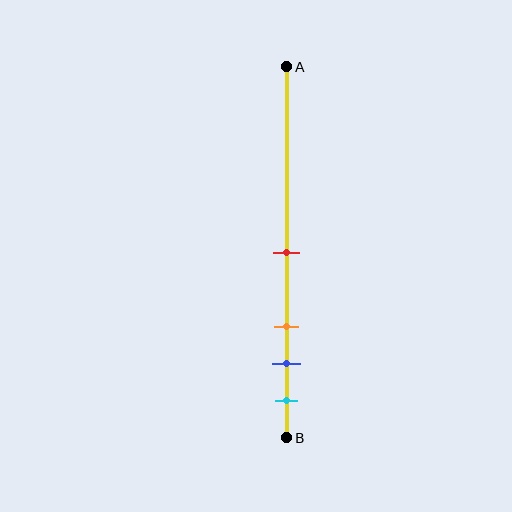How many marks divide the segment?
There are 4 marks dividing the segment.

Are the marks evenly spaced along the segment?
No, the marks are not evenly spaced.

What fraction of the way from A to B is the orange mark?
The orange mark is approximately 70% (0.7) of the way from A to B.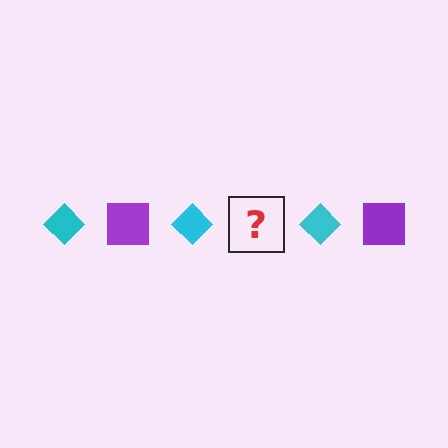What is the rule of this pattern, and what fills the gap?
The rule is that the pattern alternates between cyan diamond and purple square. The gap should be filled with a purple square.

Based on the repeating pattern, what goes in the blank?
The blank should be a purple square.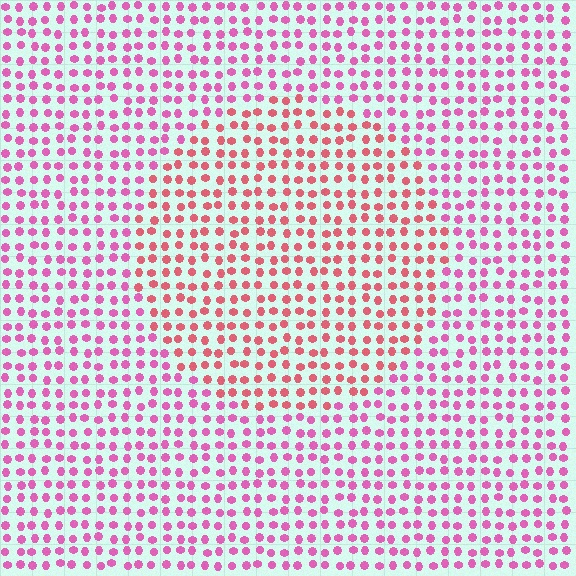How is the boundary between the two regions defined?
The boundary is defined purely by a slight shift in hue (about 32 degrees). Spacing, size, and orientation are identical on both sides.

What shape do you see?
I see a circle.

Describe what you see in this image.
The image is filled with small pink elements in a uniform arrangement. A circle-shaped region is visible where the elements are tinted to a slightly different hue, forming a subtle color boundary.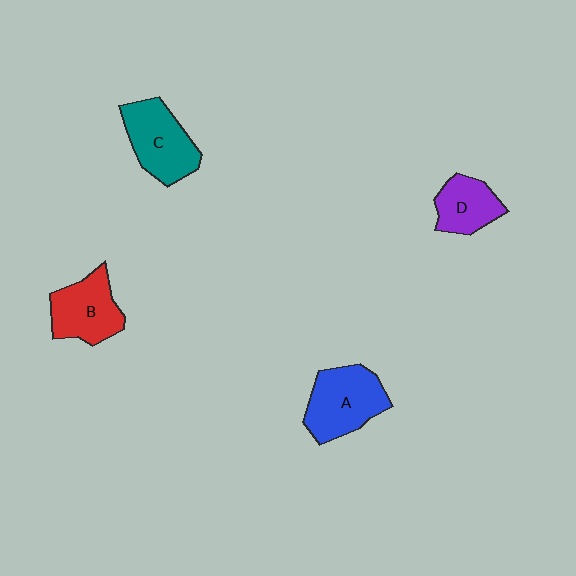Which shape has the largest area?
Shape A (blue).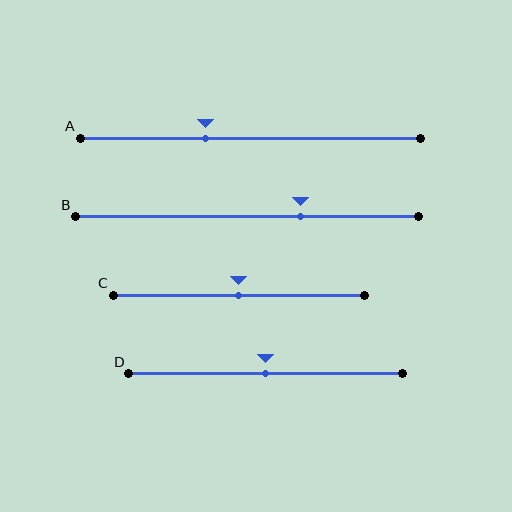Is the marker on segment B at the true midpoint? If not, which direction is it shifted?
No, the marker on segment B is shifted to the right by about 16% of the segment length.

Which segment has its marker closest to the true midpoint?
Segment C has its marker closest to the true midpoint.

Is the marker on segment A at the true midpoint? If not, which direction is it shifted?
No, the marker on segment A is shifted to the left by about 13% of the segment length.